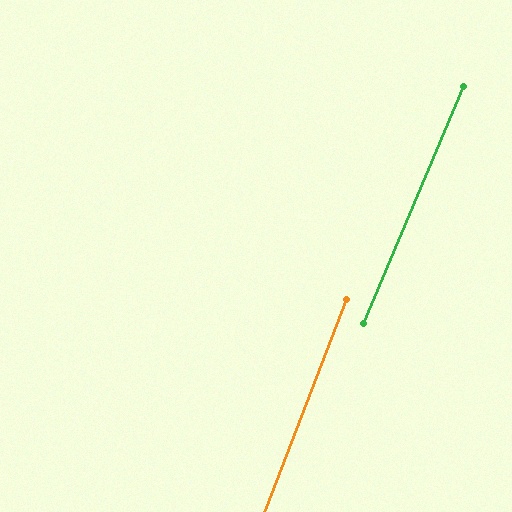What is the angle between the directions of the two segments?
Approximately 2 degrees.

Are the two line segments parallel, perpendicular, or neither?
Parallel — their directions differ by only 1.9°.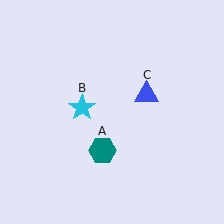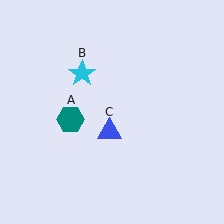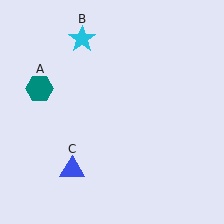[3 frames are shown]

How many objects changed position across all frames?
3 objects changed position: teal hexagon (object A), cyan star (object B), blue triangle (object C).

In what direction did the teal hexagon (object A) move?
The teal hexagon (object A) moved up and to the left.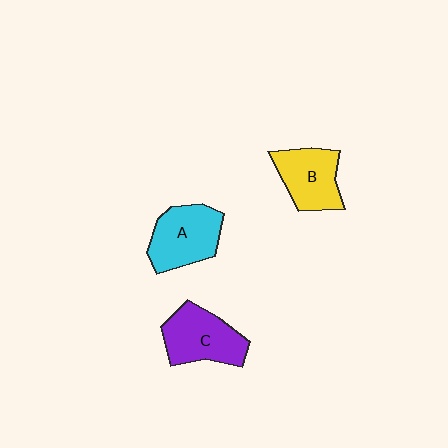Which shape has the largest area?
Shape A (cyan).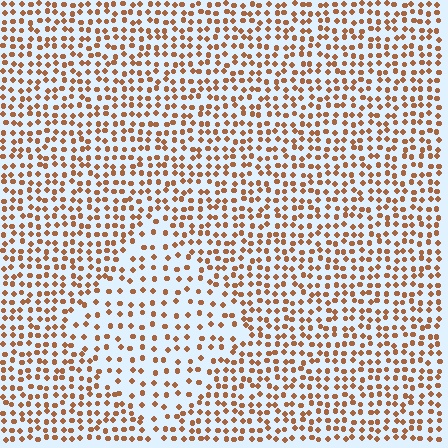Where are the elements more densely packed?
The elements are more densely packed outside the diamond boundary.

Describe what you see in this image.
The image contains small brown elements arranged at two different densities. A diamond-shaped region is visible where the elements are less densely packed than the surrounding area.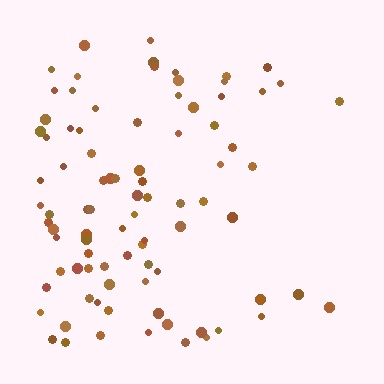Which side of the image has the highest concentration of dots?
The left.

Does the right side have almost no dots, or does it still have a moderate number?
Still a moderate number, just noticeably fewer than the left.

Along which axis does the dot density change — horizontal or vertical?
Horizontal.